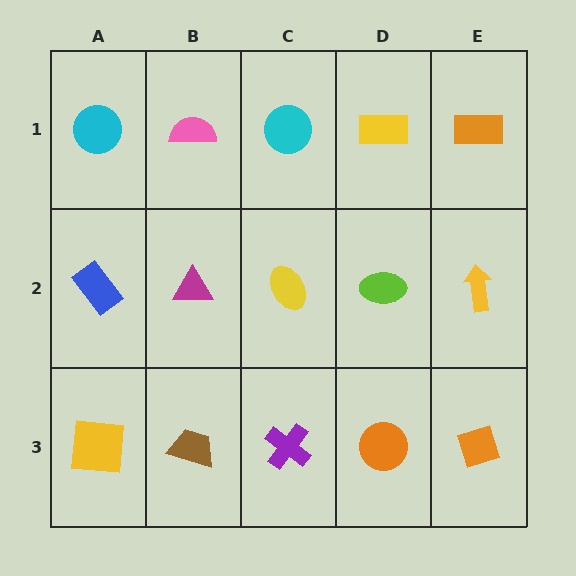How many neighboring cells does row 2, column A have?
3.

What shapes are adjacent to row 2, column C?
A cyan circle (row 1, column C), a purple cross (row 3, column C), a magenta triangle (row 2, column B), a lime ellipse (row 2, column D).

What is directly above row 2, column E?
An orange rectangle.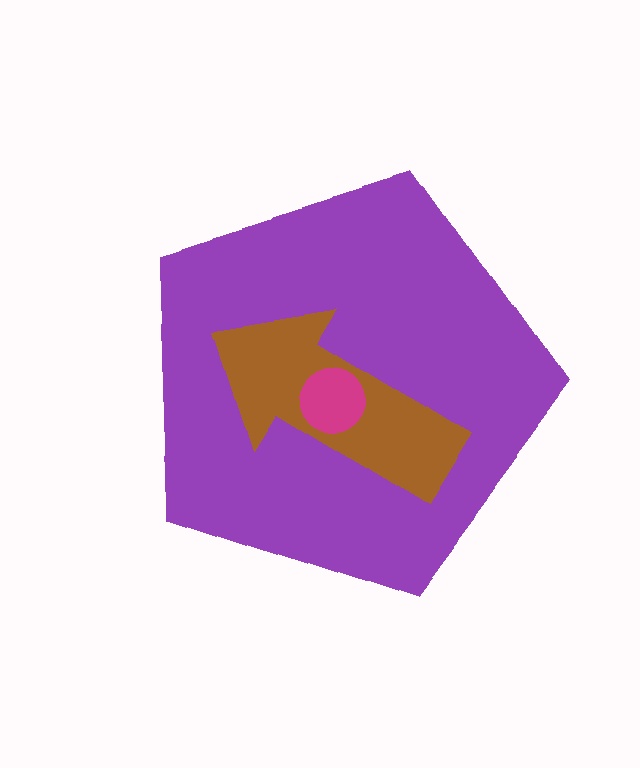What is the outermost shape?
The purple pentagon.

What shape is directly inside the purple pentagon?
The brown arrow.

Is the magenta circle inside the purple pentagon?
Yes.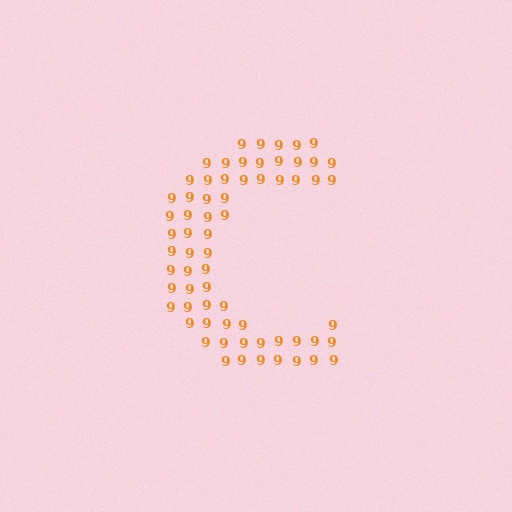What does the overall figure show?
The overall figure shows the letter C.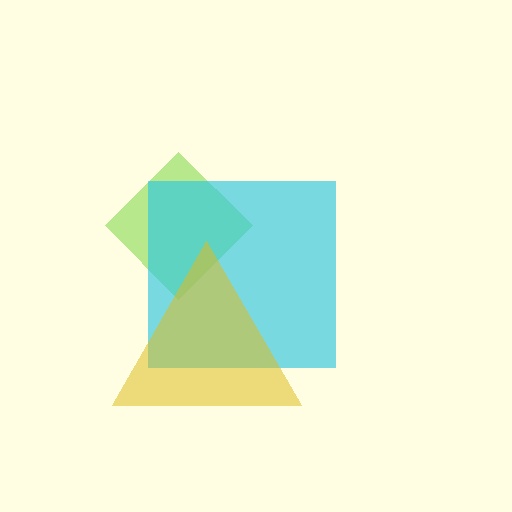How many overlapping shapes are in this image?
There are 3 overlapping shapes in the image.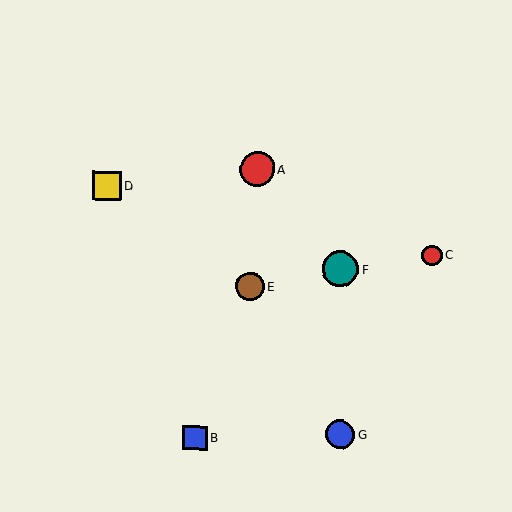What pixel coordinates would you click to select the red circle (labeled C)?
Click at (432, 255) to select the red circle C.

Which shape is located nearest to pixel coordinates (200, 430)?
The blue square (labeled B) at (195, 438) is nearest to that location.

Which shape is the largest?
The teal circle (labeled F) is the largest.